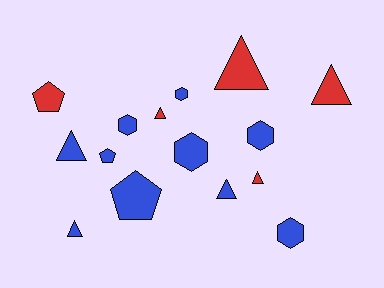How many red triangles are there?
There are 4 red triangles.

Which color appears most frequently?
Blue, with 10 objects.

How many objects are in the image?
There are 15 objects.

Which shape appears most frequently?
Triangle, with 7 objects.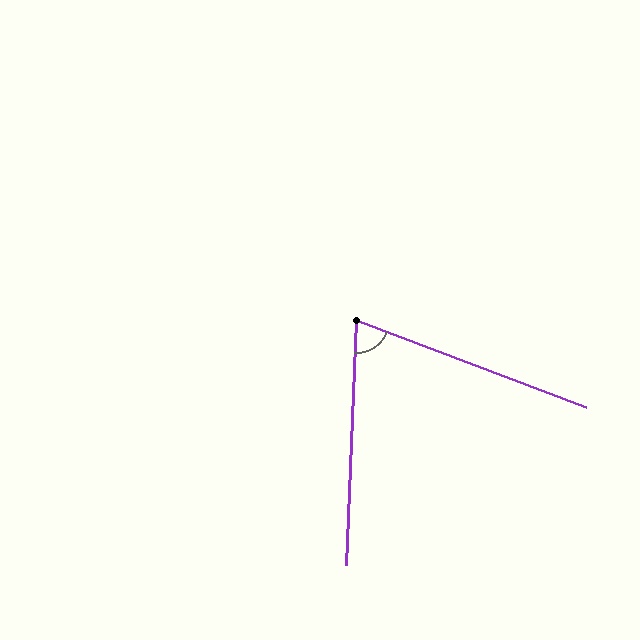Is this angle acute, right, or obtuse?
It is acute.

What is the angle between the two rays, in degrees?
Approximately 72 degrees.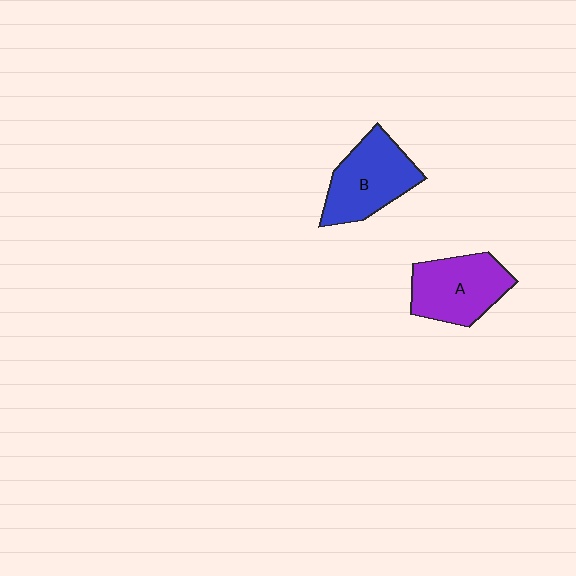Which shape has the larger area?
Shape B (blue).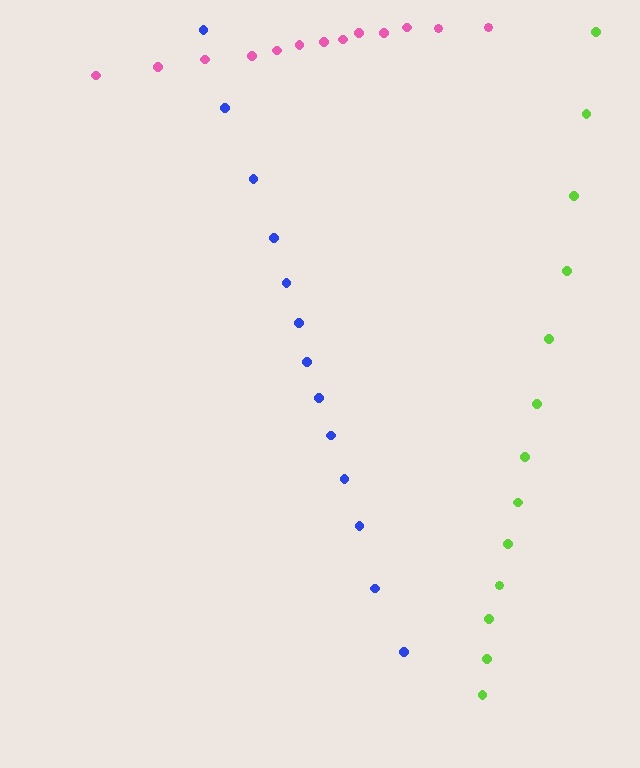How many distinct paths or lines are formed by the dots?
There are 3 distinct paths.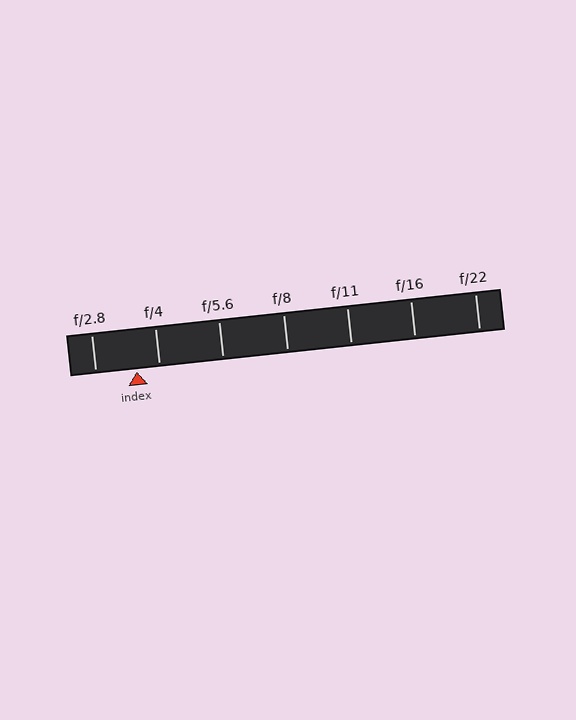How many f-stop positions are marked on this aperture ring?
There are 7 f-stop positions marked.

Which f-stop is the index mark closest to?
The index mark is closest to f/4.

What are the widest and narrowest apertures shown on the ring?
The widest aperture shown is f/2.8 and the narrowest is f/22.